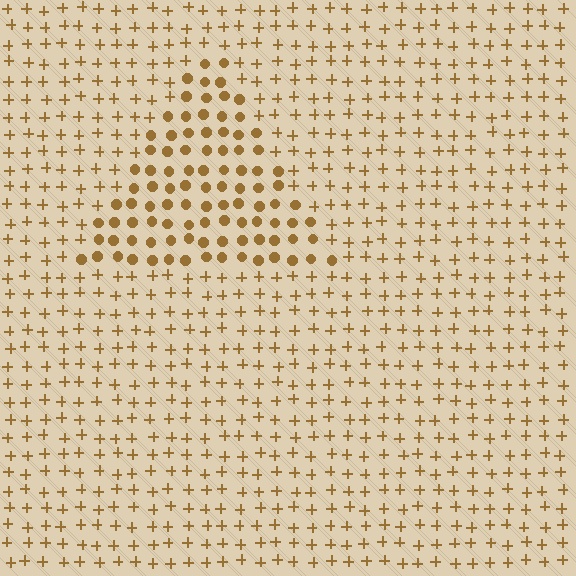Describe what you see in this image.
The image is filled with small brown elements arranged in a uniform grid. A triangle-shaped region contains circles, while the surrounding area contains plus signs. The boundary is defined purely by the change in element shape.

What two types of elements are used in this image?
The image uses circles inside the triangle region and plus signs outside it.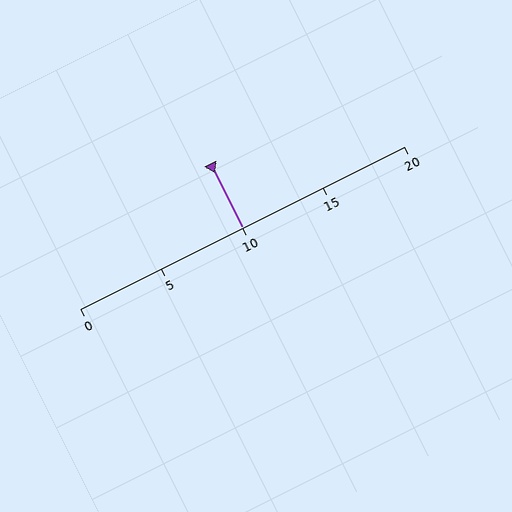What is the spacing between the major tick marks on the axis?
The major ticks are spaced 5 apart.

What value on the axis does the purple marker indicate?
The marker indicates approximately 10.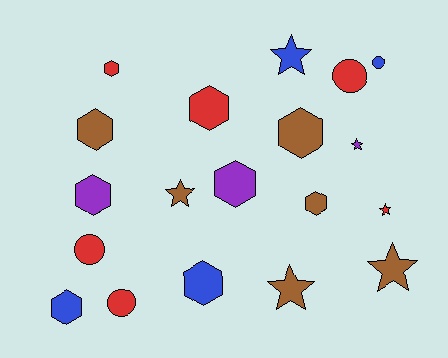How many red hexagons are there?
There are 2 red hexagons.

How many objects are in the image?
There are 19 objects.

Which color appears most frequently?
Brown, with 6 objects.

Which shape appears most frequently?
Hexagon, with 9 objects.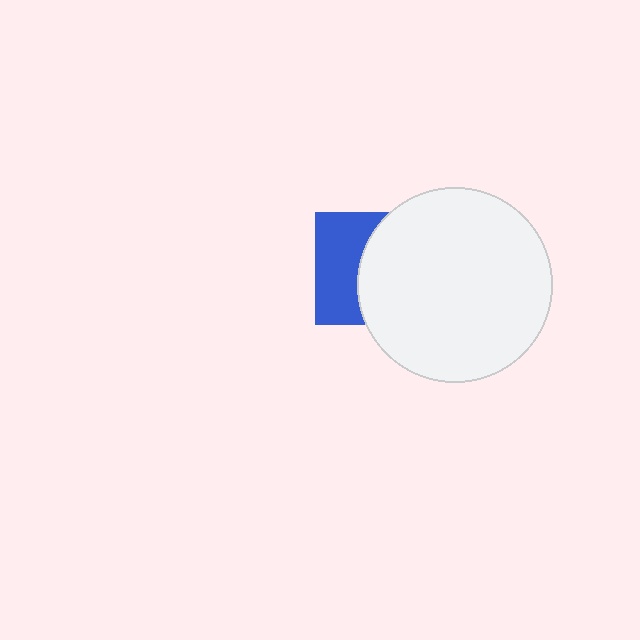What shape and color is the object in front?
The object in front is a white circle.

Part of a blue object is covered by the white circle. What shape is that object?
It is a square.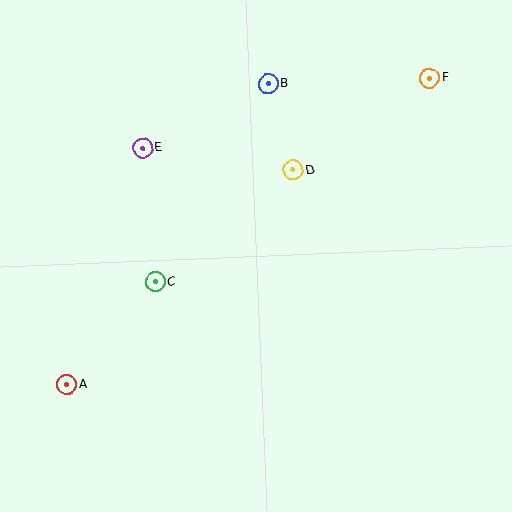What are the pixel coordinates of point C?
Point C is at (155, 282).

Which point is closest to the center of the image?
Point D at (293, 170) is closest to the center.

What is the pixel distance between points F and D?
The distance between F and D is 164 pixels.